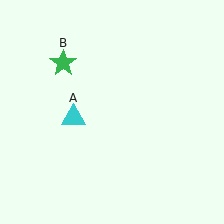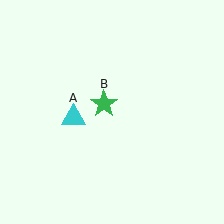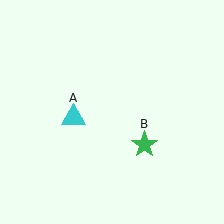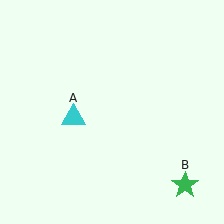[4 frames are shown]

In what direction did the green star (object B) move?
The green star (object B) moved down and to the right.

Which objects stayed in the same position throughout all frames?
Cyan triangle (object A) remained stationary.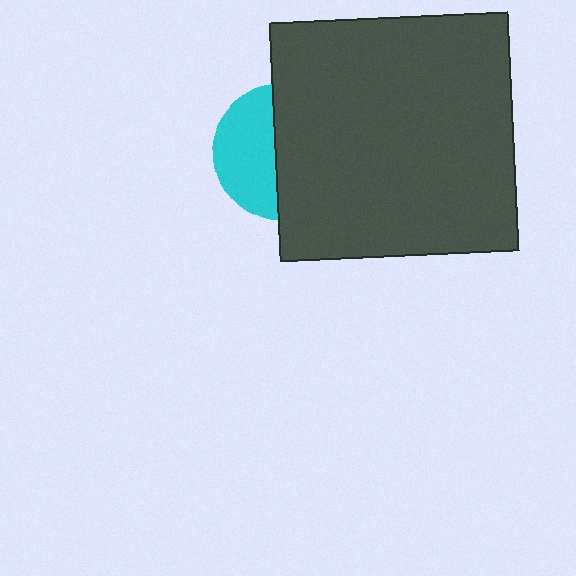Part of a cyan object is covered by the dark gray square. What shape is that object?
It is a circle.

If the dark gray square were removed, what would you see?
You would see the complete cyan circle.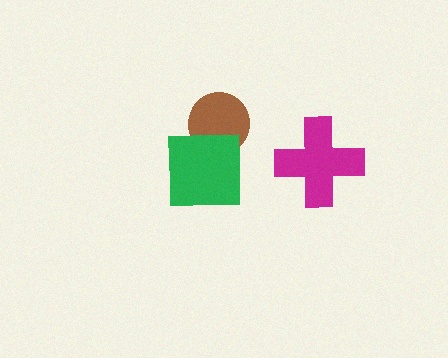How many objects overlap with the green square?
1 object overlaps with the green square.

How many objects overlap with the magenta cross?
0 objects overlap with the magenta cross.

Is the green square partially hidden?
No, no other shape covers it.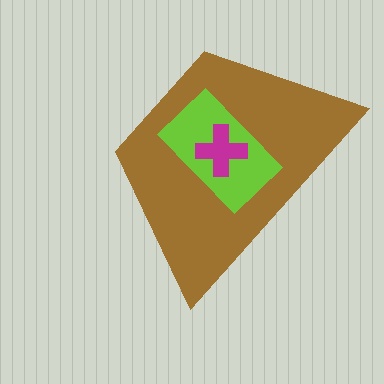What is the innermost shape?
The magenta cross.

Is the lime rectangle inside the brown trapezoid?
Yes.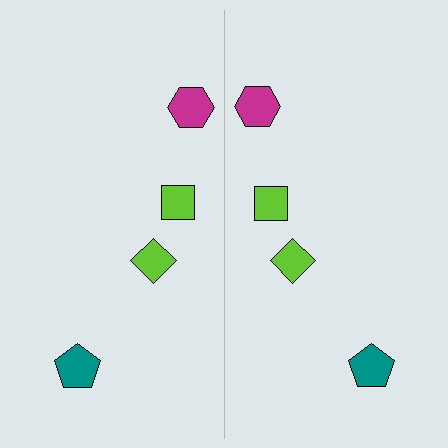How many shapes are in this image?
There are 8 shapes in this image.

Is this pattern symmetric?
Yes, this pattern has bilateral (reflection) symmetry.